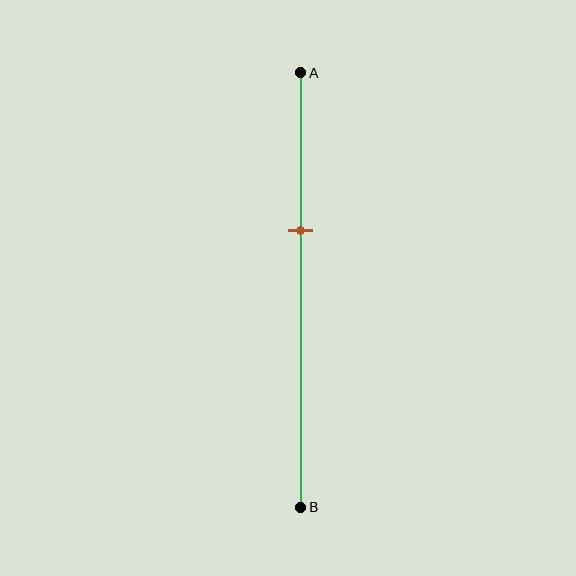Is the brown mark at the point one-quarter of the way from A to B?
No, the mark is at about 35% from A, not at the 25% one-quarter point.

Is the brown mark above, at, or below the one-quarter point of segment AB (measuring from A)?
The brown mark is below the one-quarter point of segment AB.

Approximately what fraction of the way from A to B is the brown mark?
The brown mark is approximately 35% of the way from A to B.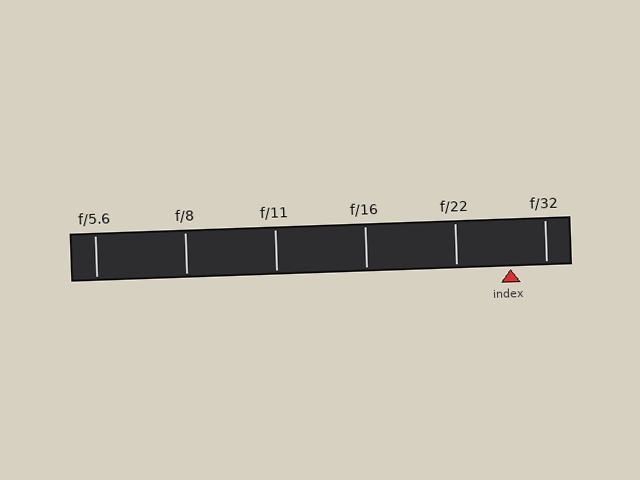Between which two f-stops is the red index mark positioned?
The index mark is between f/22 and f/32.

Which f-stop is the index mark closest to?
The index mark is closest to f/32.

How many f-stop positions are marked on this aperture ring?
There are 6 f-stop positions marked.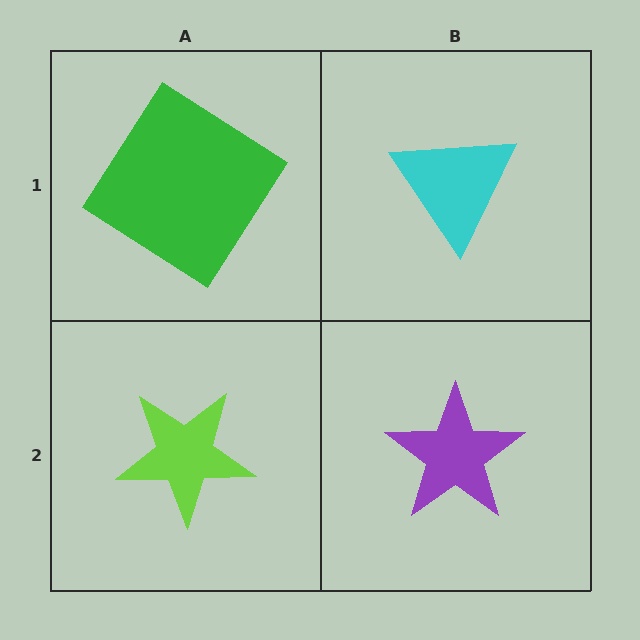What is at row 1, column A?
A green diamond.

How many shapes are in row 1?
2 shapes.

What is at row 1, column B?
A cyan triangle.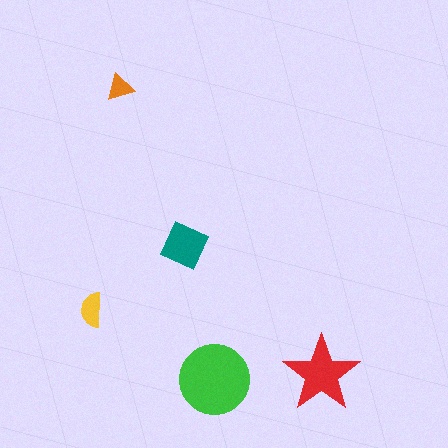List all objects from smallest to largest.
The orange triangle, the yellow semicircle, the teal square, the red star, the green circle.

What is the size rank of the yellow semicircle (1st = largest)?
4th.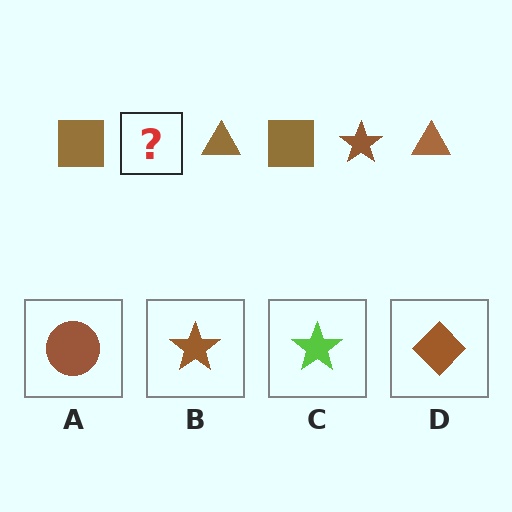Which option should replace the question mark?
Option B.